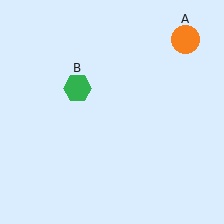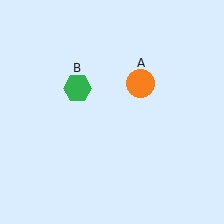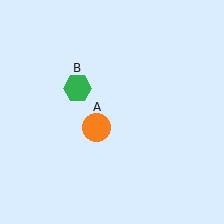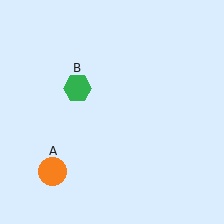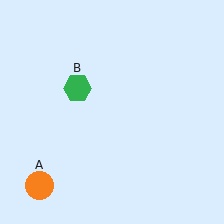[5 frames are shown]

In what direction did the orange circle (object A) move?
The orange circle (object A) moved down and to the left.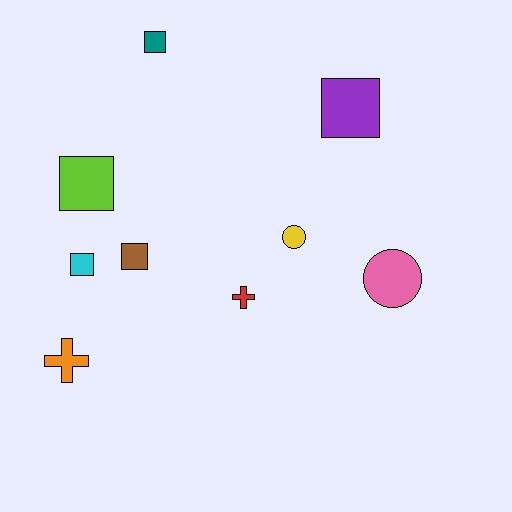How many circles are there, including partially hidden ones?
There are 2 circles.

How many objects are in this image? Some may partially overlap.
There are 9 objects.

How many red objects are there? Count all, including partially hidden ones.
There is 1 red object.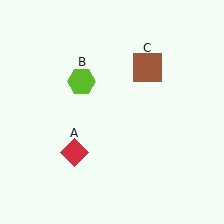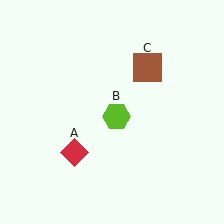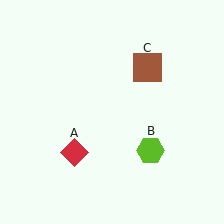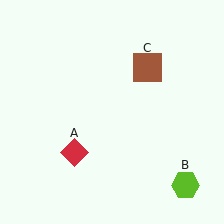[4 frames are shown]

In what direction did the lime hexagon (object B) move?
The lime hexagon (object B) moved down and to the right.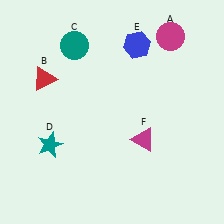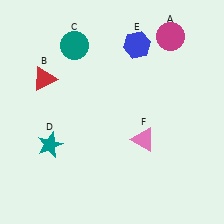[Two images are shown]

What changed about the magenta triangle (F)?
In Image 1, F is magenta. In Image 2, it changed to pink.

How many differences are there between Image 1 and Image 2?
There is 1 difference between the two images.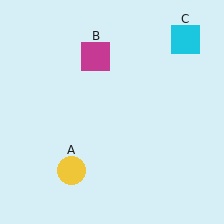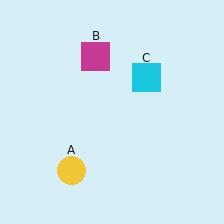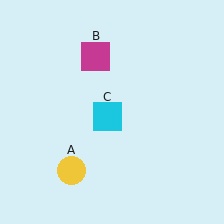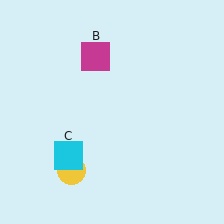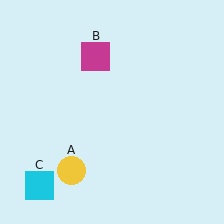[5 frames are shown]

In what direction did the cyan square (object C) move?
The cyan square (object C) moved down and to the left.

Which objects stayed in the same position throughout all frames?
Yellow circle (object A) and magenta square (object B) remained stationary.